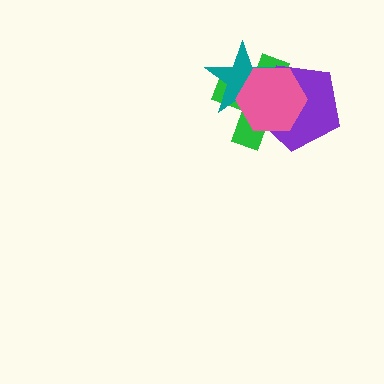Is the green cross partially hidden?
Yes, it is partially covered by another shape.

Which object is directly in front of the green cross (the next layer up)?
The teal star is directly in front of the green cross.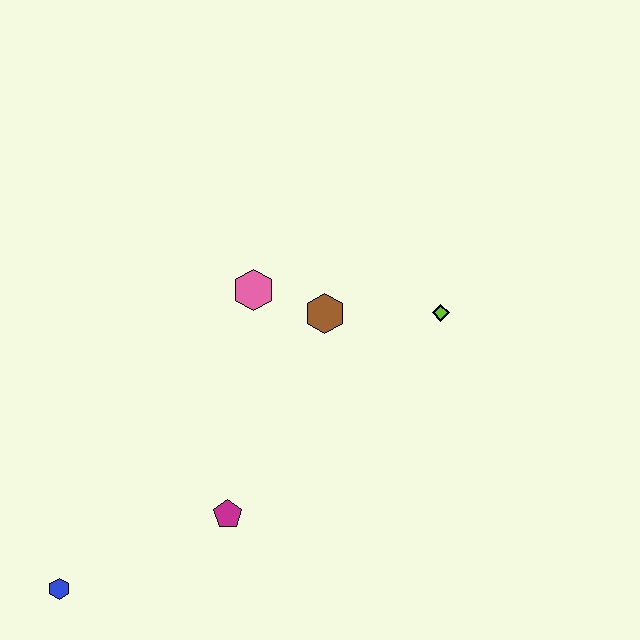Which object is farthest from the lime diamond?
The blue hexagon is farthest from the lime diamond.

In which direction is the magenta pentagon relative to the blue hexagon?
The magenta pentagon is to the right of the blue hexagon.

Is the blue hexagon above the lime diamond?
No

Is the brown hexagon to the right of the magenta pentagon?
Yes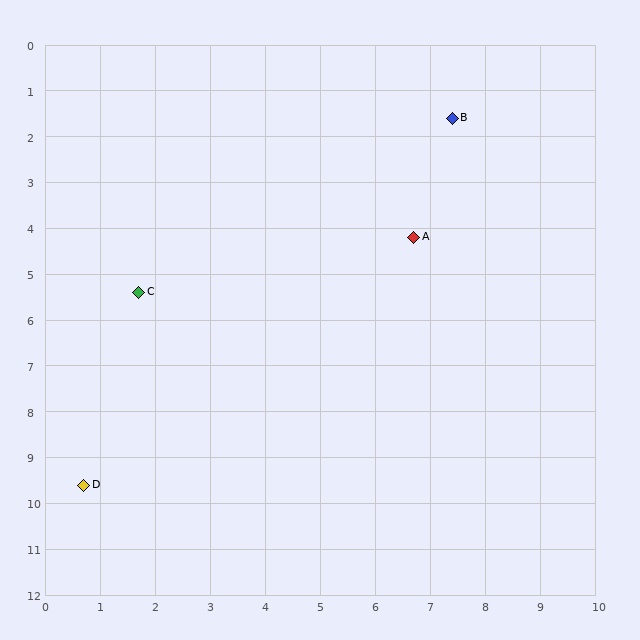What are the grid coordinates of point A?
Point A is at approximately (6.7, 4.2).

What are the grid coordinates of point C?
Point C is at approximately (1.7, 5.4).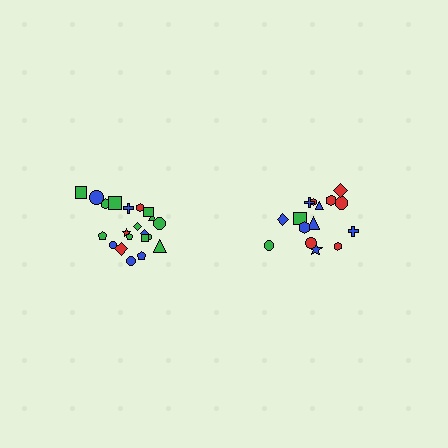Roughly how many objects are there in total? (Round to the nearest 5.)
Roughly 35 objects in total.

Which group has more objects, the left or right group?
The left group.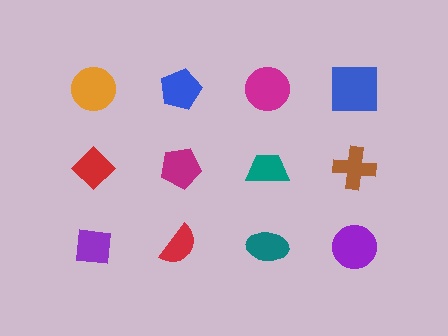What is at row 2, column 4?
A brown cross.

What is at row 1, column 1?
An orange circle.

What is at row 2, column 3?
A teal trapezoid.